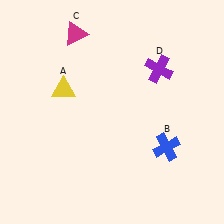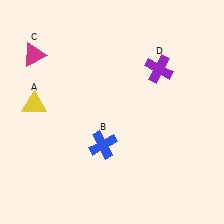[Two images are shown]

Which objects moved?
The objects that moved are: the yellow triangle (A), the blue cross (B), the magenta triangle (C).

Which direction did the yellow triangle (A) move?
The yellow triangle (A) moved left.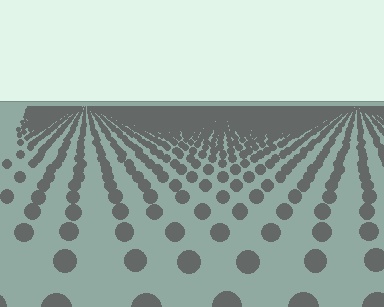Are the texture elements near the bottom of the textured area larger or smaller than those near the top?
Larger. Near the bottom, elements are closer to the viewer and appear at a bigger on-screen size.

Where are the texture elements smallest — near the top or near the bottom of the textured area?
Near the top.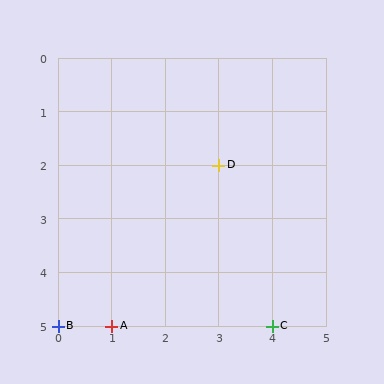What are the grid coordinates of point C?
Point C is at grid coordinates (4, 5).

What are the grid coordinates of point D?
Point D is at grid coordinates (3, 2).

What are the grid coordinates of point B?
Point B is at grid coordinates (0, 5).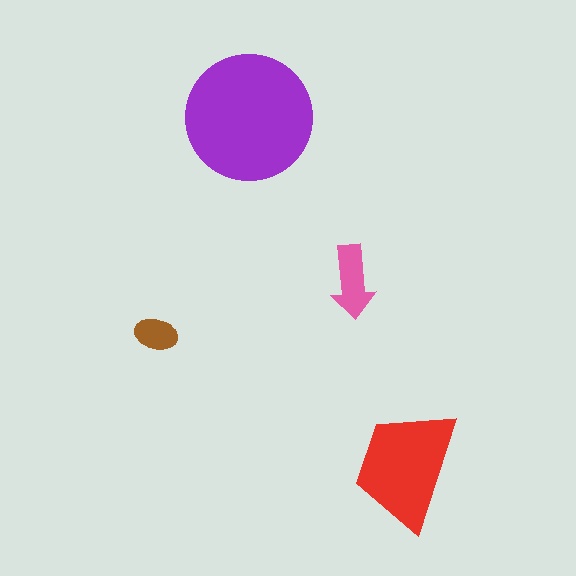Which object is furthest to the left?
The brown ellipse is leftmost.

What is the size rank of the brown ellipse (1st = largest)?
4th.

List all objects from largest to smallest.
The purple circle, the red trapezoid, the pink arrow, the brown ellipse.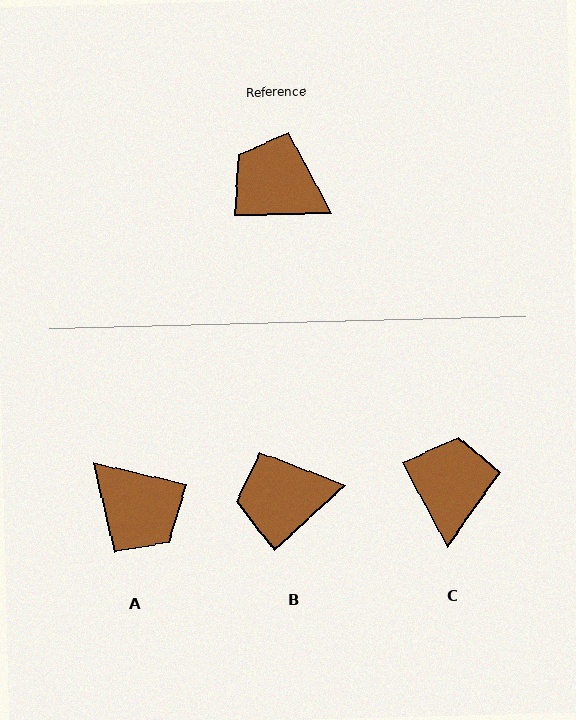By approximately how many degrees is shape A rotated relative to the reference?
Approximately 166 degrees counter-clockwise.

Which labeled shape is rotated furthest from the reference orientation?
A, about 166 degrees away.